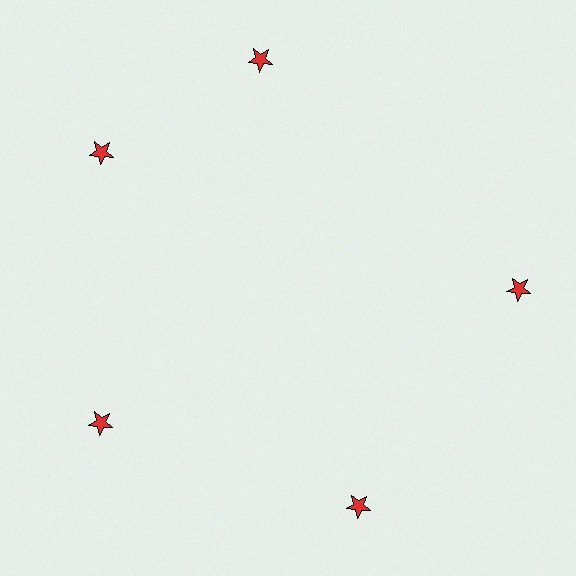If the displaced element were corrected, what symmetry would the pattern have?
It would have 5-fold rotational symmetry — the pattern would map onto itself every 72 degrees.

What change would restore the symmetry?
The symmetry would be restored by rotating it back into even spacing with its neighbors so that all 5 stars sit at equal angles and equal distance from the center.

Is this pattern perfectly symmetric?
No. The 5 red stars are arranged in a ring, but one element near the 1 o'clock position is rotated out of alignment along the ring, breaking the 5-fold rotational symmetry.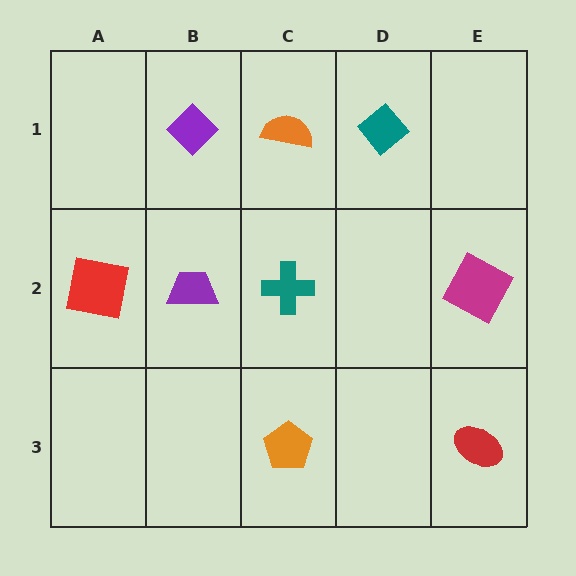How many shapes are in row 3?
2 shapes.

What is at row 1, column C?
An orange semicircle.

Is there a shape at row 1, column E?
No, that cell is empty.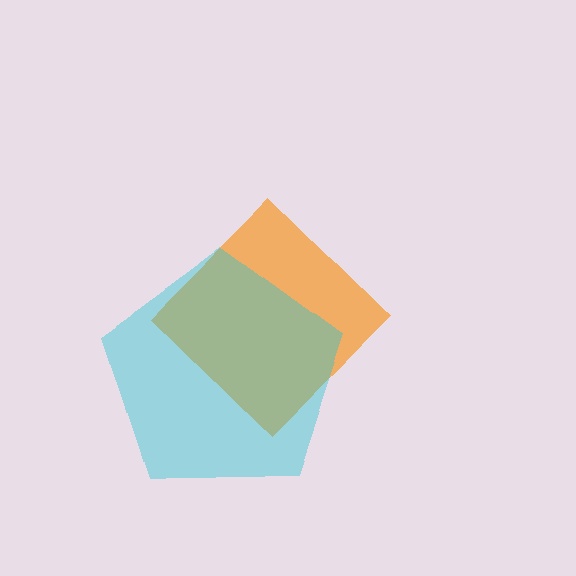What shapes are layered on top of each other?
The layered shapes are: an orange diamond, a cyan pentagon.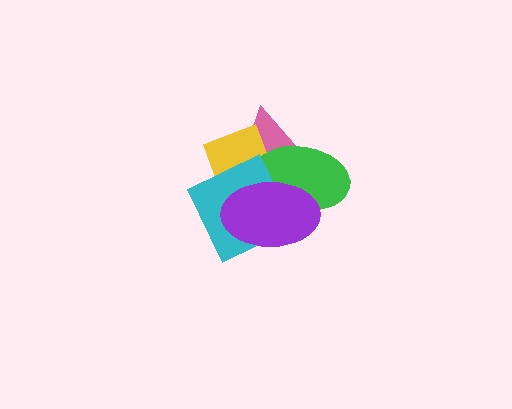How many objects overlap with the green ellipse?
4 objects overlap with the green ellipse.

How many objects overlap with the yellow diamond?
4 objects overlap with the yellow diamond.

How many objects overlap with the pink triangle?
4 objects overlap with the pink triangle.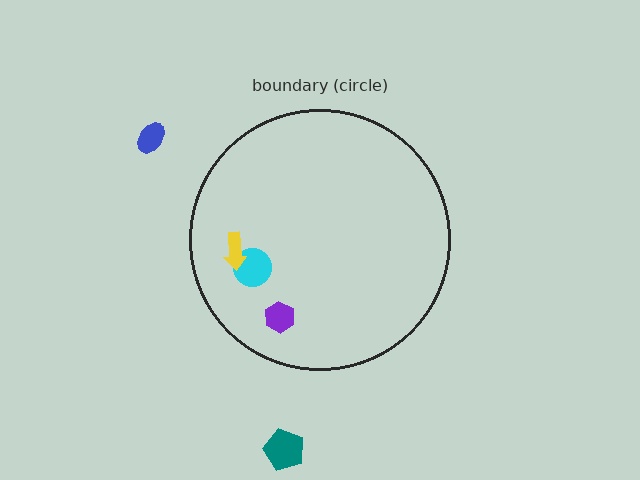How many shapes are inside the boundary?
3 inside, 2 outside.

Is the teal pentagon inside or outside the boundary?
Outside.